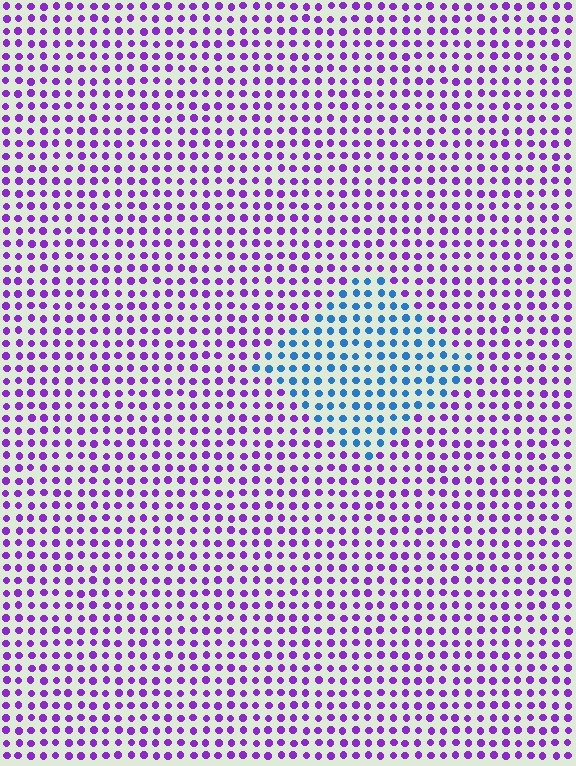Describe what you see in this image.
The image is filled with small purple elements in a uniform arrangement. A diamond-shaped region is visible where the elements are tinted to a slightly different hue, forming a subtle color boundary.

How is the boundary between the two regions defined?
The boundary is defined purely by a slight shift in hue (about 69 degrees). Spacing, size, and orientation are identical on both sides.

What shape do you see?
I see a diamond.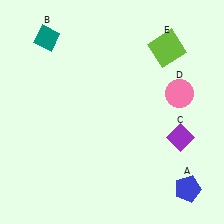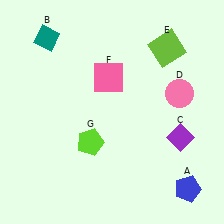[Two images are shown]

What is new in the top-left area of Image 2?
A pink square (F) was added in the top-left area of Image 2.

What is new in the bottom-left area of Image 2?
A lime pentagon (G) was added in the bottom-left area of Image 2.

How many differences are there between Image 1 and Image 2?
There are 2 differences between the two images.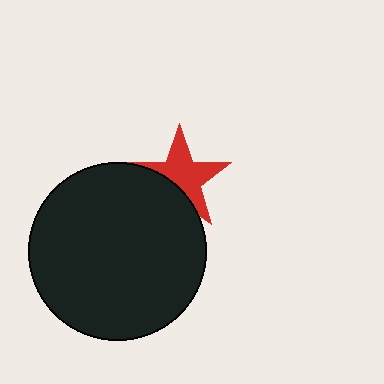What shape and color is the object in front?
The object in front is a black circle.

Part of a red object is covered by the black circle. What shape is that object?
It is a star.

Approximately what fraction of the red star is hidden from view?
Roughly 35% of the red star is hidden behind the black circle.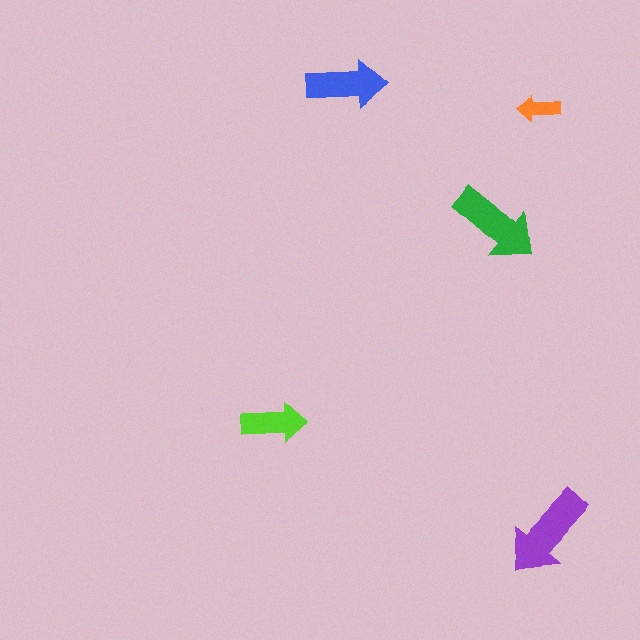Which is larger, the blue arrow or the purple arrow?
The purple one.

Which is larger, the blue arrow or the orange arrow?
The blue one.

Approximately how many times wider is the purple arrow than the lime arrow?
About 1.5 times wider.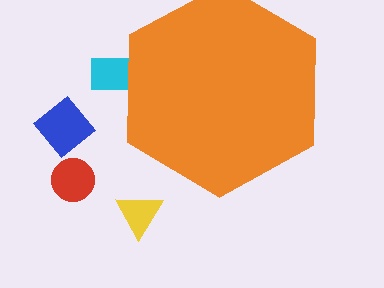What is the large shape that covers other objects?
An orange hexagon.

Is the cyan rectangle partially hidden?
Yes, the cyan rectangle is partially hidden behind the orange hexagon.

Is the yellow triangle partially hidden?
No, the yellow triangle is fully visible.